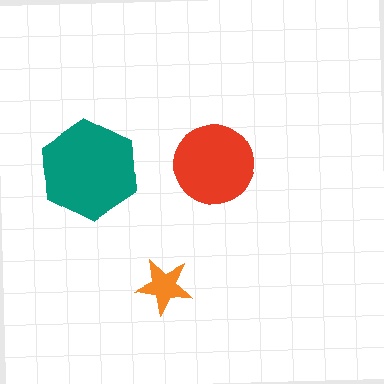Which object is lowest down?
The orange star is bottommost.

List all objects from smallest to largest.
The orange star, the red circle, the teal hexagon.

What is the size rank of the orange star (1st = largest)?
3rd.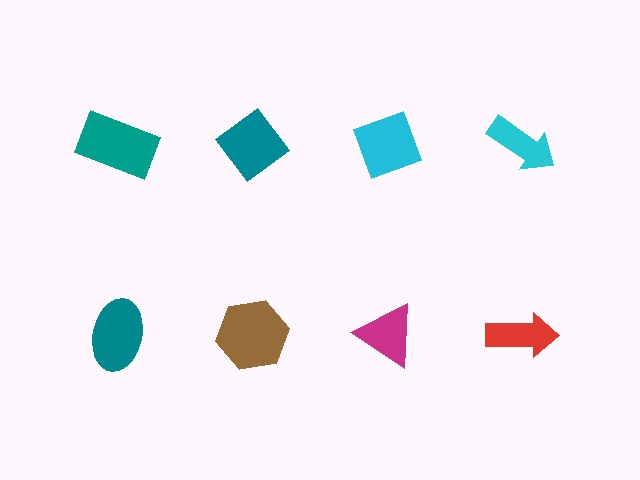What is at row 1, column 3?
A cyan diamond.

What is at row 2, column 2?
A brown hexagon.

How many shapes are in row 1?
4 shapes.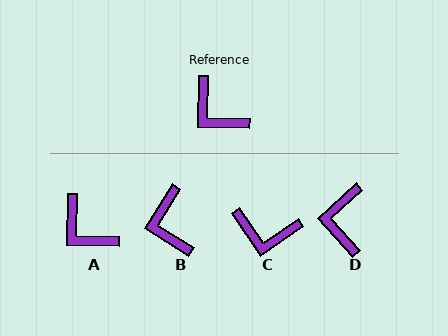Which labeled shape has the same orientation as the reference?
A.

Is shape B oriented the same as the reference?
No, it is off by about 31 degrees.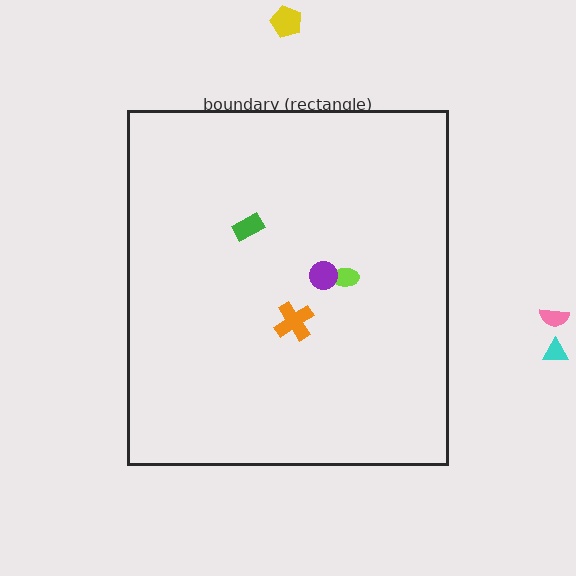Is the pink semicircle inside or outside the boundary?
Outside.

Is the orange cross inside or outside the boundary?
Inside.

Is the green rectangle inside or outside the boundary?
Inside.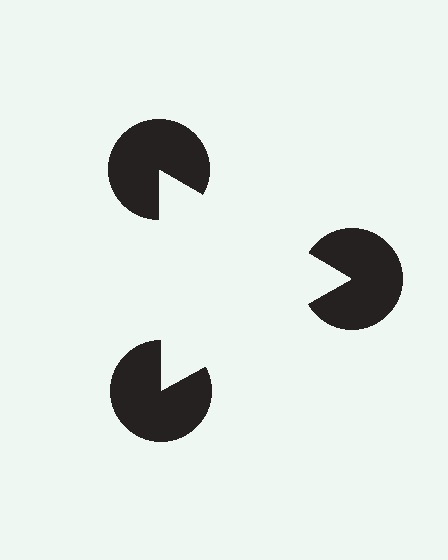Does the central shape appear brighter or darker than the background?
It typically appears slightly brighter than the background, even though no actual brightness change is drawn.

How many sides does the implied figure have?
3 sides.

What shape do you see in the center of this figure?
An illusory triangle — its edges are inferred from the aligned wedge cuts in the pac-man discs, not physically drawn.